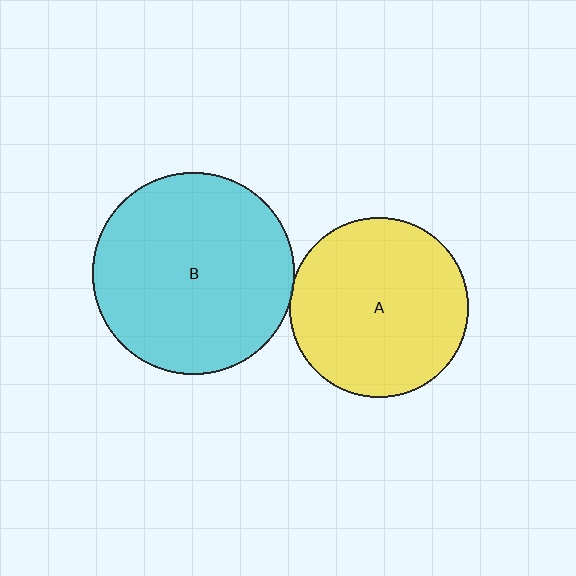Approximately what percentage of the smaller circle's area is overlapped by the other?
Approximately 5%.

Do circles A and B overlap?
Yes.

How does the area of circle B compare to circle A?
Approximately 1.3 times.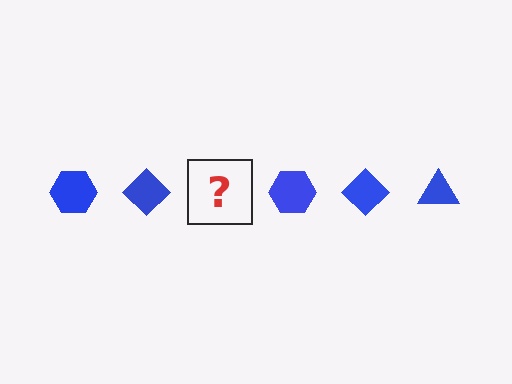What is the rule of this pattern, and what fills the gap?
The rule is that the pattern cycles through hexagon, diamond, triangle shapes in blue. The gap should be filled with a blue triangle.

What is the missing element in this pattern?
The missing element is a blue triangle.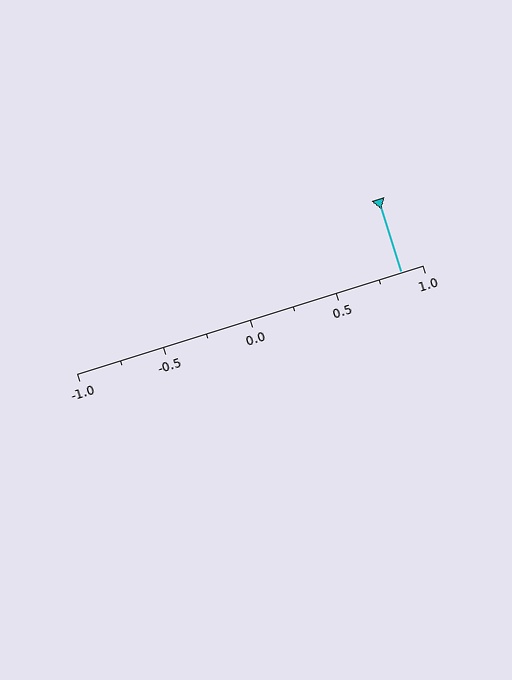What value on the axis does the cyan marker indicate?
The marker indicates approximately 0.88.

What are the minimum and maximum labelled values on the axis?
The axis runs from -1.0 to 1.0.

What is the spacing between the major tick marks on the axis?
The major ticks are spaced 0.5 apart.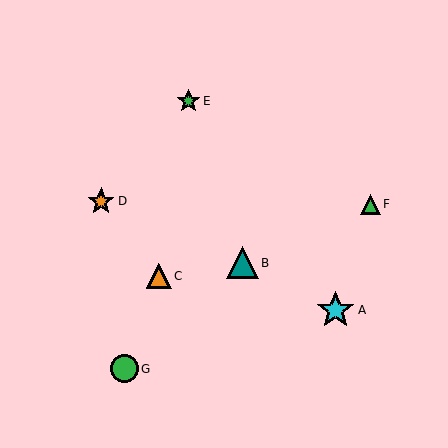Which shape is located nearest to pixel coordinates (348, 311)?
The cyan star (labeled A) at (336, 310) is nearest to that location.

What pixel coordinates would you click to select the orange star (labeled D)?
Click at (101, 201) to select the orange star D.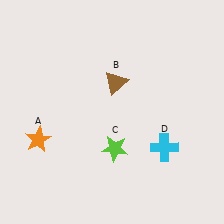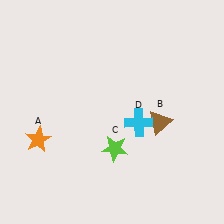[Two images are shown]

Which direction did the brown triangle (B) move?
The brown triangle (B) moved right.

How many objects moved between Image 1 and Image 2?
2 objects moved between the two images.